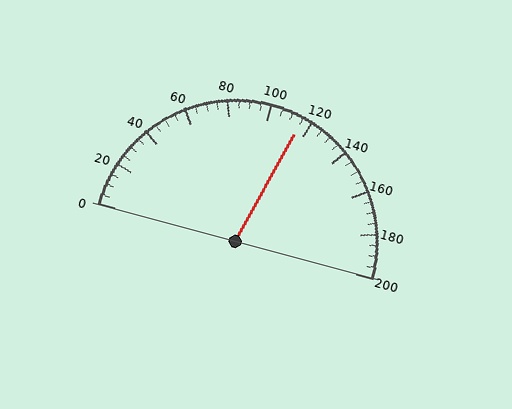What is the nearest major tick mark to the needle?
The nearest major tick mark is 120.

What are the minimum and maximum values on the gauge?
The gauge ranges from 0 to 200.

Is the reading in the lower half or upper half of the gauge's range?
The reading is in the upper half of the range (0 to 200).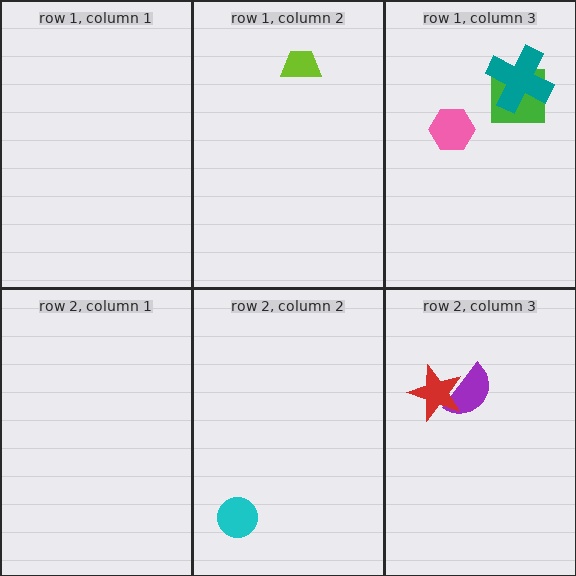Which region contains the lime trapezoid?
The row 1, column 2 region.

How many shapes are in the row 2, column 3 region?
2.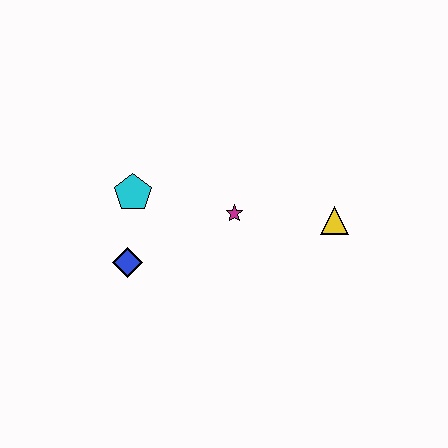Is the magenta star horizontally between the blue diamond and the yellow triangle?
Yes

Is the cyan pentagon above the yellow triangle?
Yes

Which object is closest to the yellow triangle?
The magenta star is closest to the yellow triangle.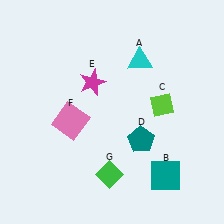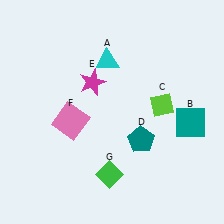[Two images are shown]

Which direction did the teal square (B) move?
The teal square (B) moved up.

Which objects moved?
The objects that moved are: the cyan triangle (A), the teal square (B).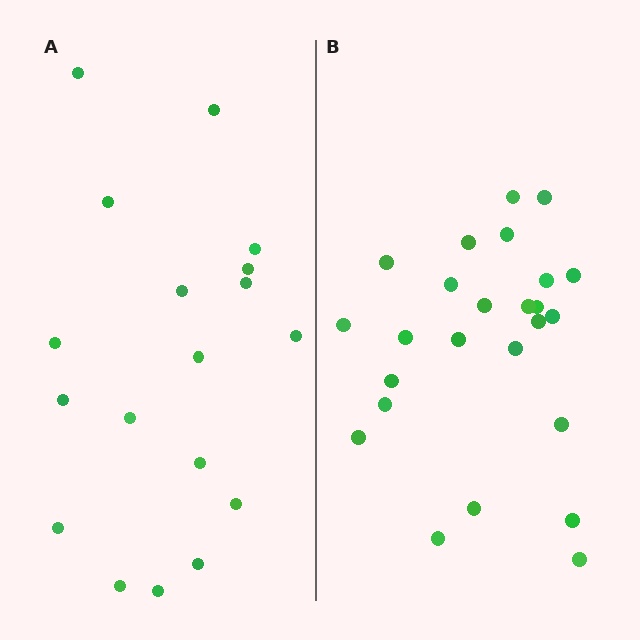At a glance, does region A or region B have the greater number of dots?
Region B (the right region) has more dots.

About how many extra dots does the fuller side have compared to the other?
Region B has roughly 8 or so more dots than region A.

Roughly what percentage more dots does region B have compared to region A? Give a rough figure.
About 40% more.